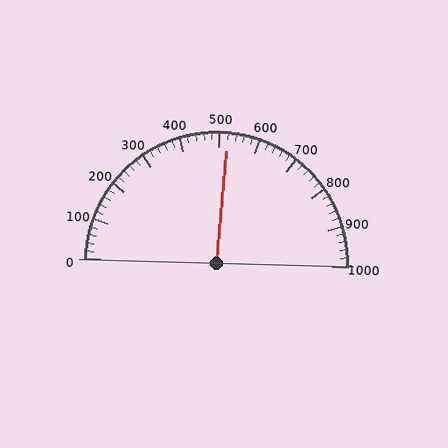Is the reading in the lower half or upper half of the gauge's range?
The reading is in the upper half of the range (0 to 1000).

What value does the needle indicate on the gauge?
The needle indicates approximately 520.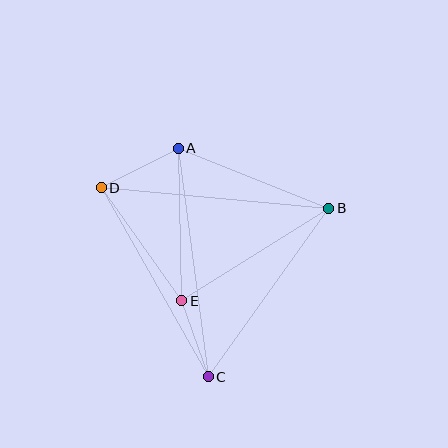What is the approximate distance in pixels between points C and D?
The distance between C and D is approximately 217 pixels.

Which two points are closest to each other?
Points C and E are closest to each other.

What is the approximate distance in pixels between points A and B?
The distance between A and B is approximately 162 pixels.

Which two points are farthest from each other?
Points A and C are farthest from each other.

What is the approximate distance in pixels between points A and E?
The distance between A and E is approximately 153 pixels.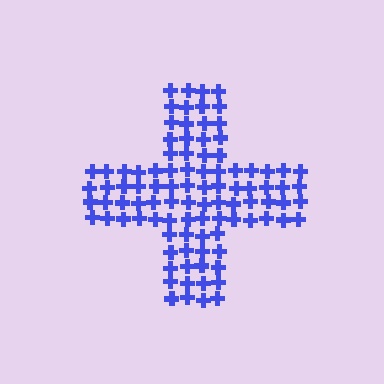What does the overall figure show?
The overall figure shows a cross.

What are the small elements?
The small elements are crosses.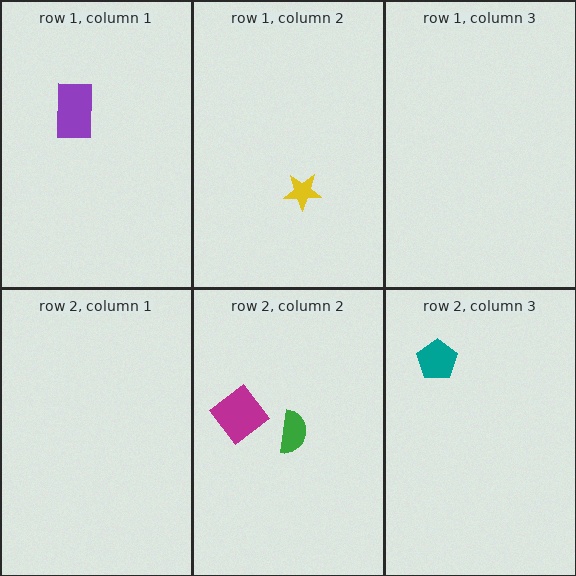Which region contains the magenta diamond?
The row 2, column 2 region.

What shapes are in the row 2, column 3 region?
The teal pentagon.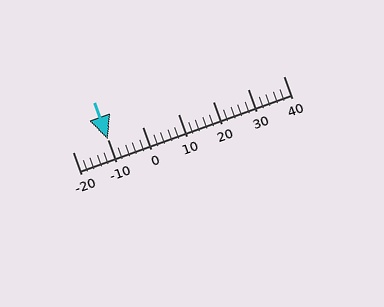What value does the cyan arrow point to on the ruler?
The cyan arrow points to approximately -10.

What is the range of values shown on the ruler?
The ruler shows values from -20 to 40.